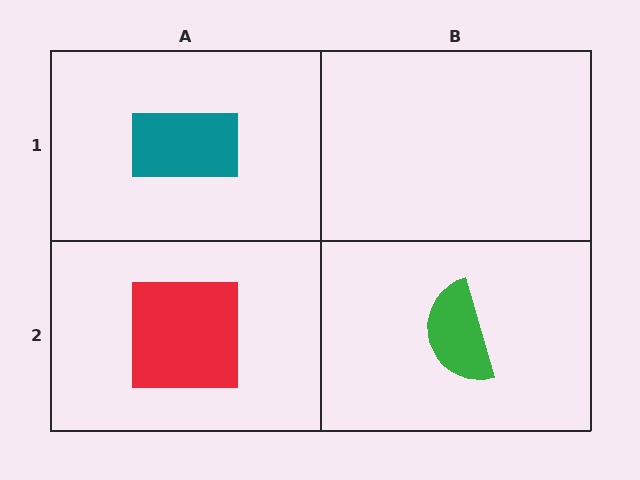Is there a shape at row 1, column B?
No, that cell is empty.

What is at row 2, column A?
A red square.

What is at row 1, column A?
A teal rectangle.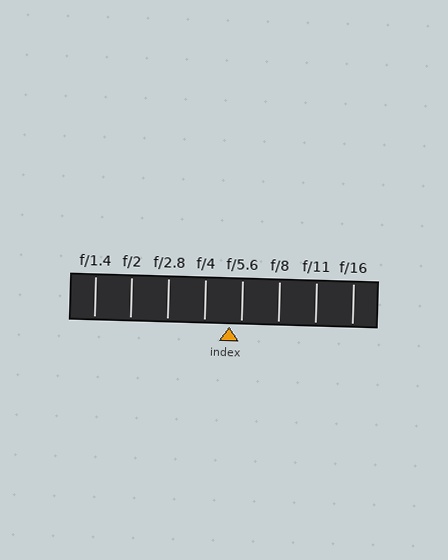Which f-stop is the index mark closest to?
The index mark is closest to f/5.6.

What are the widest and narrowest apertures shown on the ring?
The widest aperture shown is f/1.4 and the narrowest is f/16.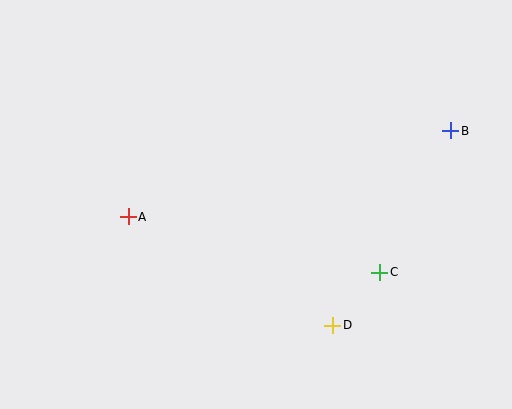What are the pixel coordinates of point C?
Point C is at (380, 272).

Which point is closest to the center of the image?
Point A at (128, 217) is closest to the center.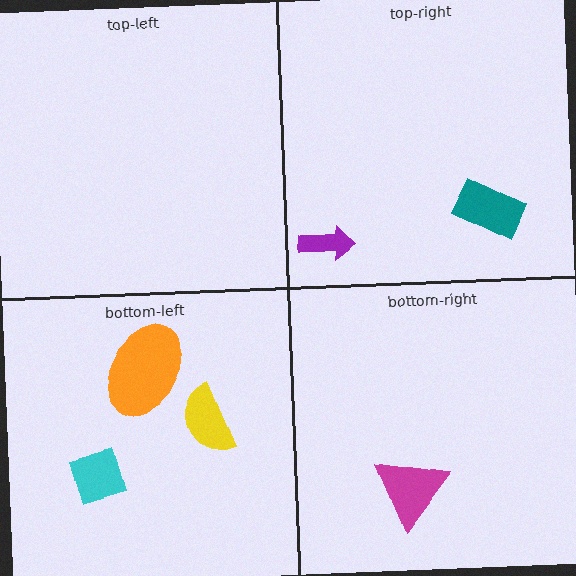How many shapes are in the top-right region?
2.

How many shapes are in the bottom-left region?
3.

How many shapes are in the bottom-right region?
1.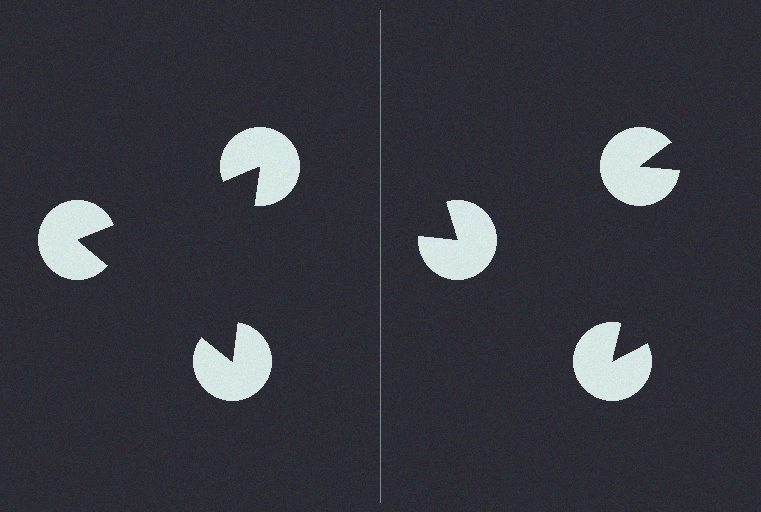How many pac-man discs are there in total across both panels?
6 — 3 on each side.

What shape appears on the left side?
An illusory triangle.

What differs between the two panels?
The pac-man discs are positioned identically on both sides; only the wedge orientations differ. On the left they align to a triangle; on the right they are misaligned.